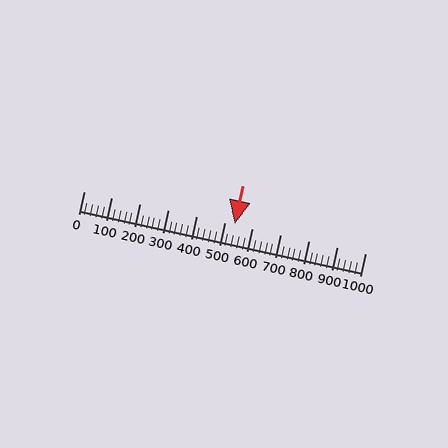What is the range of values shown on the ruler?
The ruler shows values from 0 to 1000.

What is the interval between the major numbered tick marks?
The major tick marks are spaced 100 units apart.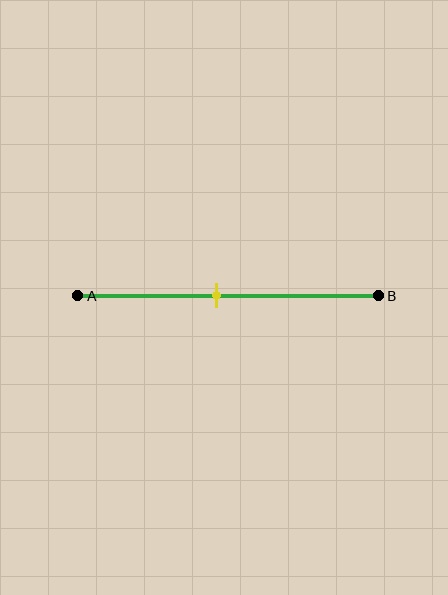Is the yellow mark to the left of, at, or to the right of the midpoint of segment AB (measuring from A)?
The yellow mark is to the left of the midpoint of segment AB.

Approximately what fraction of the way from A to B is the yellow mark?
The yellow mark is approximately 45% of the way from A to B.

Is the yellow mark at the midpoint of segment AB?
No, the mark is at about 45% from A, not at the 50% midpoint.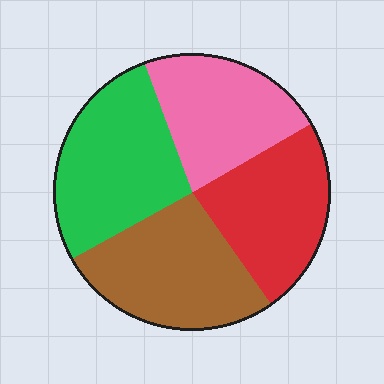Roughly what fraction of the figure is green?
Green covers roughly 30% of the figure.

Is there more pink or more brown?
Brown.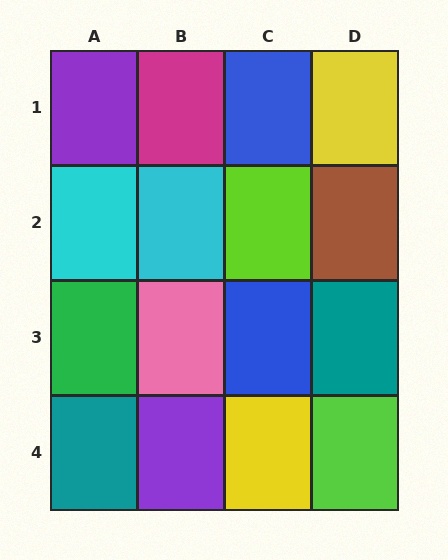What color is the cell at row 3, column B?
Pink.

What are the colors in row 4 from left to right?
Teal, purple, yellow, lime.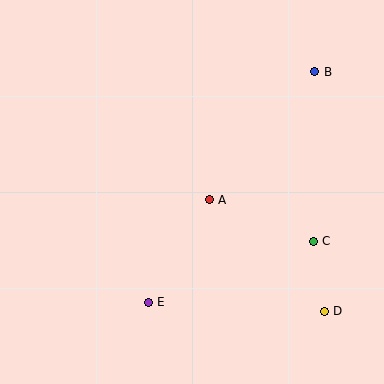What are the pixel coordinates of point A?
Point A is at (209, 200).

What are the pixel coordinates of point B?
Point B is at (315, 72).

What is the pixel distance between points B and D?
The distance between B and D is 240 pixels.